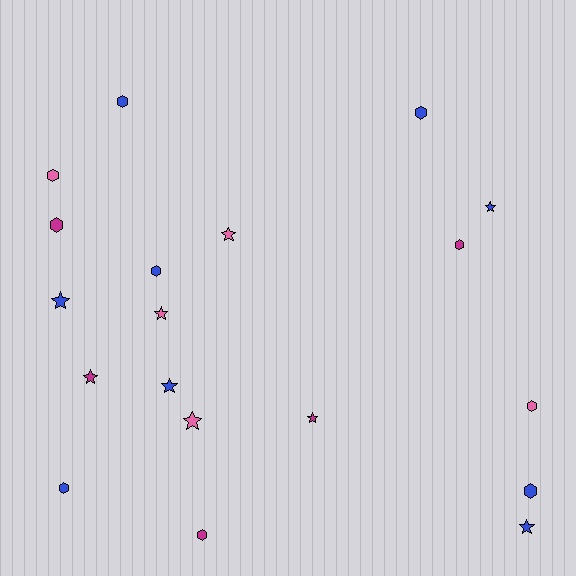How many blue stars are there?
There are 4 blue stars.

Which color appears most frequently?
Blue, with 9 objects.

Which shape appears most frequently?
Hexagon, with 10 objects.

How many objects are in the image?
There are 19 objects.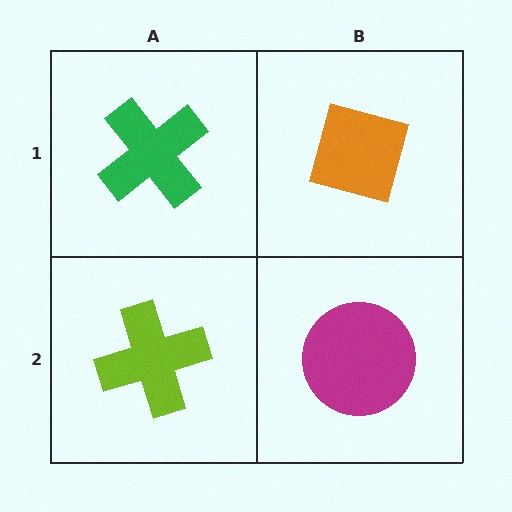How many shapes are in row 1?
2 shapes.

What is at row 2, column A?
A lime cross.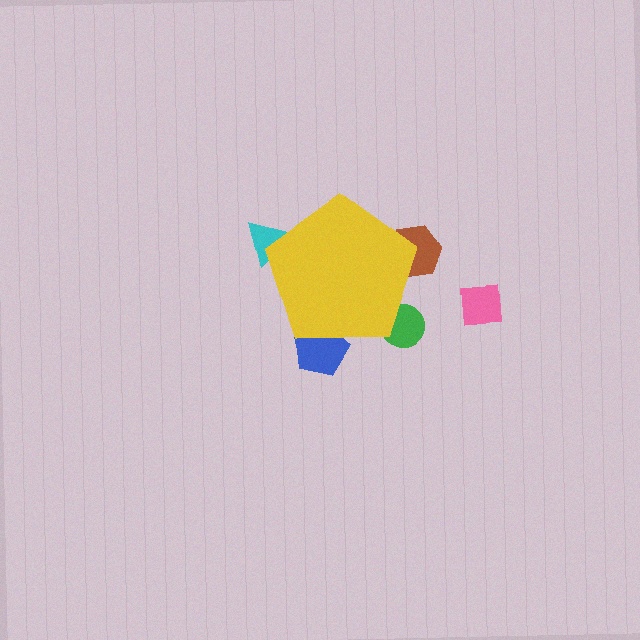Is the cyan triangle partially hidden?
Yes, the cyan triangle is partially hidden behind the yellow pentagon.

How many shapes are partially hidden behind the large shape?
4 shapes are partially hidden.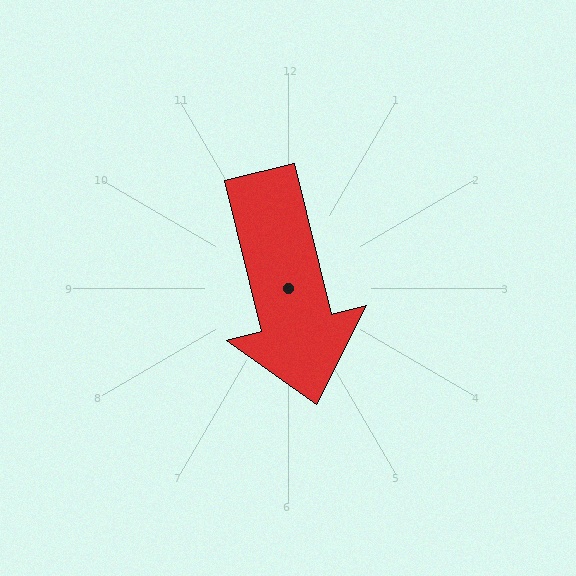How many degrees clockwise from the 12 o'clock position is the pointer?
Approximately 166 degrees.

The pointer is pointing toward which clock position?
Roughly 6 o'clock.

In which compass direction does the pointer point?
South.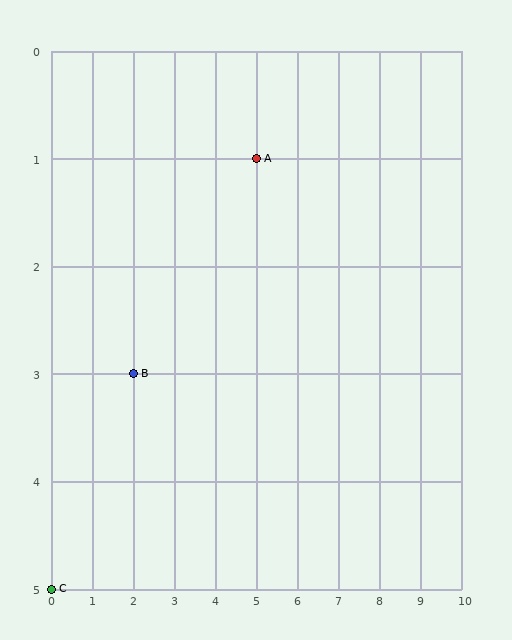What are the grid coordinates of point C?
Point C is at grid coordinates (0, 5).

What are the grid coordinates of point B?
Point B is at grid coordinates (2, 3).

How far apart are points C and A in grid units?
Points C and A are 5 columns and 4 rows apart (about 6.4 grid units diagonally).